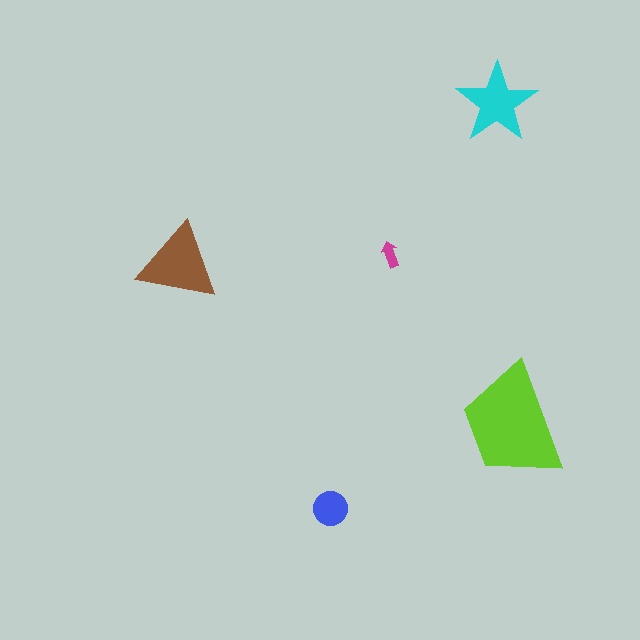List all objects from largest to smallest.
The lime trapezoid, the brown triangle, the cyan star, the blue circle, the magenta arrow.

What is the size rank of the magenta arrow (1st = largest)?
5th.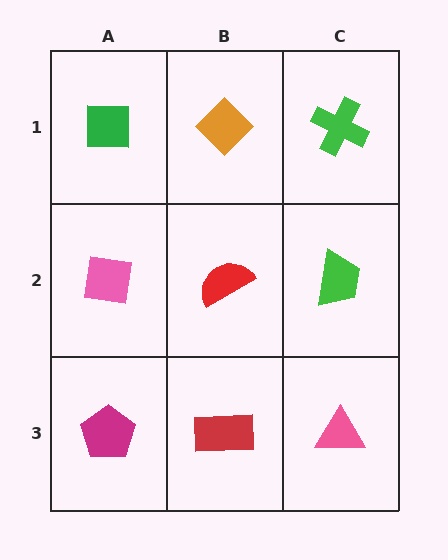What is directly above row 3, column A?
A pink square.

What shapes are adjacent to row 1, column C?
A green trapezoid (row 2, column C), an orange diamond (row 1, column B).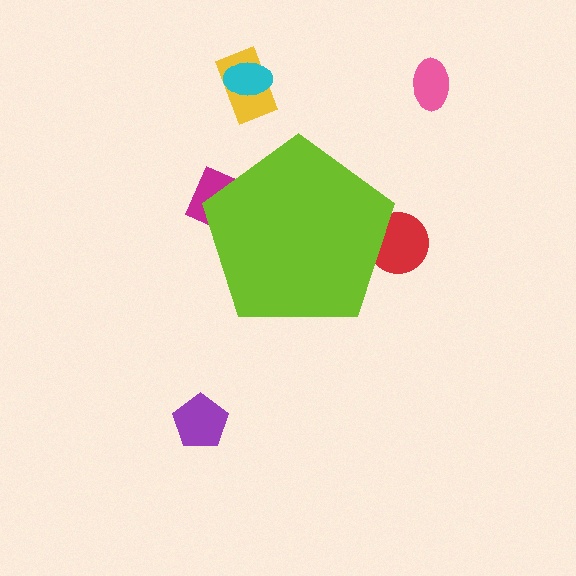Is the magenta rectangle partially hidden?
Yes, the magenta rectangle is partially hidden behind the lime pentagon.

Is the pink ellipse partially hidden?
No, the pink ellipse is fully visible.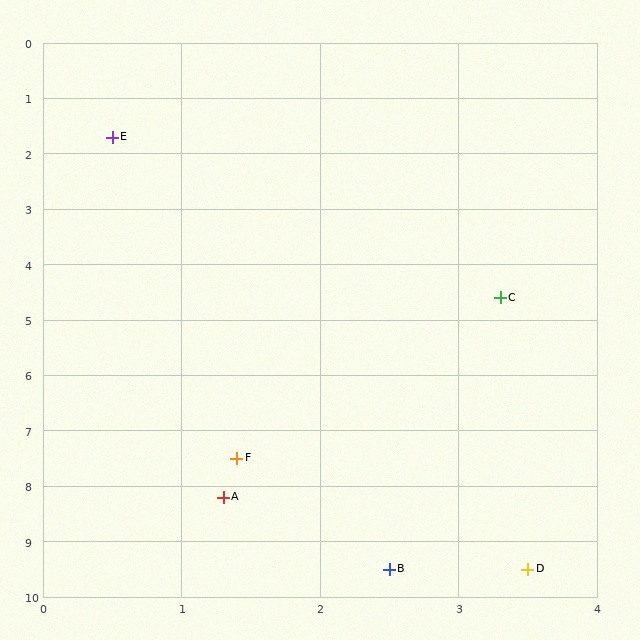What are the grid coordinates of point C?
Point C is at approximately (3.3, 4.6).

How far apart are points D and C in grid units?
Points D and C are about 4.9 grid units apart.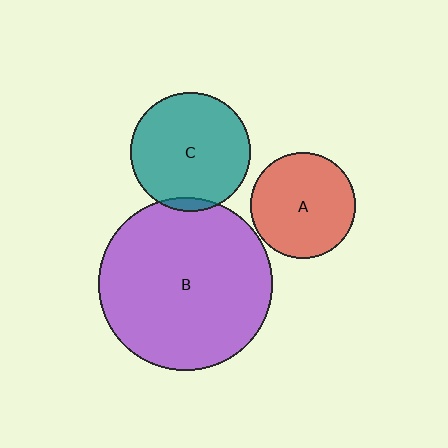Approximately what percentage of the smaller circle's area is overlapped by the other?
Approximately 5%.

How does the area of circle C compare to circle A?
Approximately 1.3 times.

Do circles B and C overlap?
Yes.